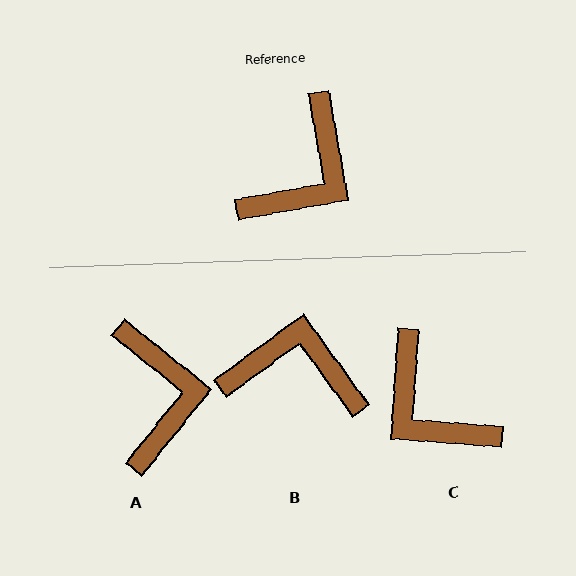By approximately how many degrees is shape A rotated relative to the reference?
Approximately 41 degrees counter-clockwise.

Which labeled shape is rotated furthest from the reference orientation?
B, about 116 degrees away.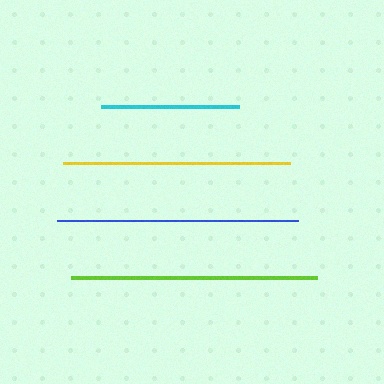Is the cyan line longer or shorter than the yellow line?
The yellow line is longer than the cyan line.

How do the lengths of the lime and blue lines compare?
The lime and blue lines are approximately the same length.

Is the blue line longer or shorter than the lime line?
The lime line is longer than the blue line.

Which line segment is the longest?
The lime line is the longest at approximately 246 pixels.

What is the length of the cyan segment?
The cyan segment is approximately 138 pixels long.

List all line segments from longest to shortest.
From longest to shortest: lime, blue, yellow, cyan.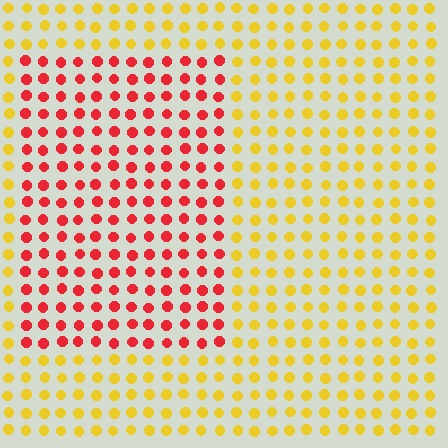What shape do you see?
I see a rectangle.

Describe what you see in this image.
The image is filled with small yellow elements in a uniform arrangement. A rectangle-shaped region is visible where the elements are tinted to a slightly different hue, forming a subtle color boundary.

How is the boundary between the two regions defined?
The boundary is defined purely by a slight shift in hue (about 55 degrees). Spacing, size, and orientation are identical on both sides.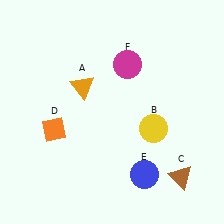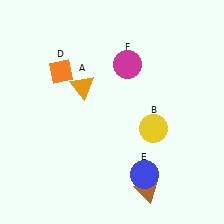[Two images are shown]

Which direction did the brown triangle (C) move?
The brown triangle (C) moved left.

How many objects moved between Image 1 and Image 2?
2 objects moved between the two images.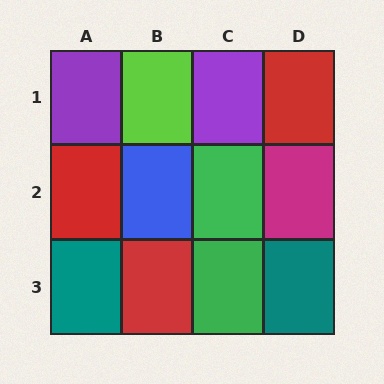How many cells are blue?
1 cell is blue.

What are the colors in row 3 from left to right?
Teal, red, green, teal.